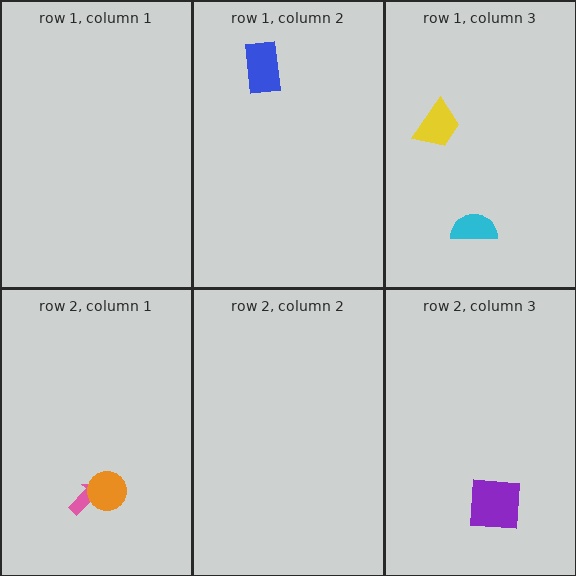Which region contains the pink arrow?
The row 2, column 1 region.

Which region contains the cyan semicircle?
The row 1, column 3 region.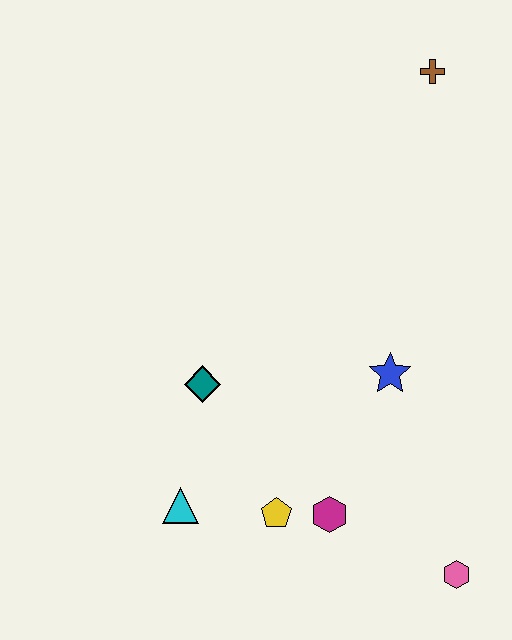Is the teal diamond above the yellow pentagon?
Yes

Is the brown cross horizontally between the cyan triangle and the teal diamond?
No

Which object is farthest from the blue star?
The brown cross is farthest from the blue star.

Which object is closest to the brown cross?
The blue star is closest to the brown cross.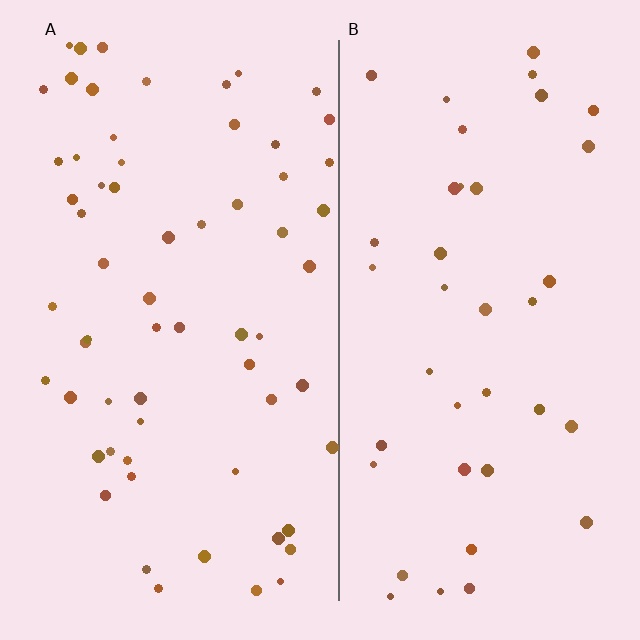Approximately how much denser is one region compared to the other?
Approximately 1.6× — region A over region B.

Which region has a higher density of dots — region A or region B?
A (the left).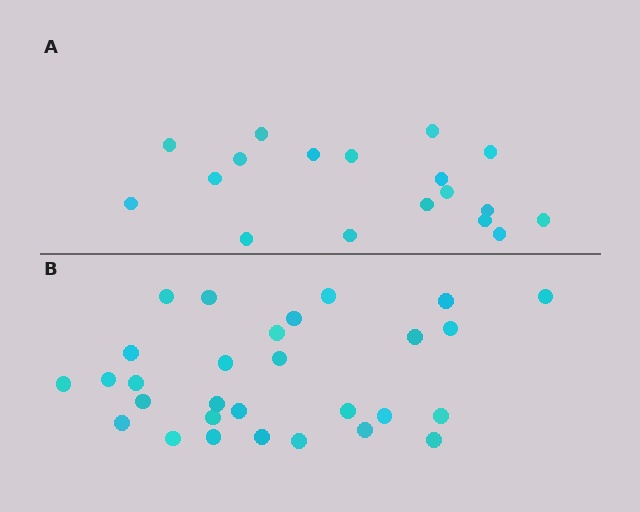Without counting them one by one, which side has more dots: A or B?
Region B (the bottom region) has more dots.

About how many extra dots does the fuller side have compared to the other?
Region B has roughly 12 or so more dots than region A.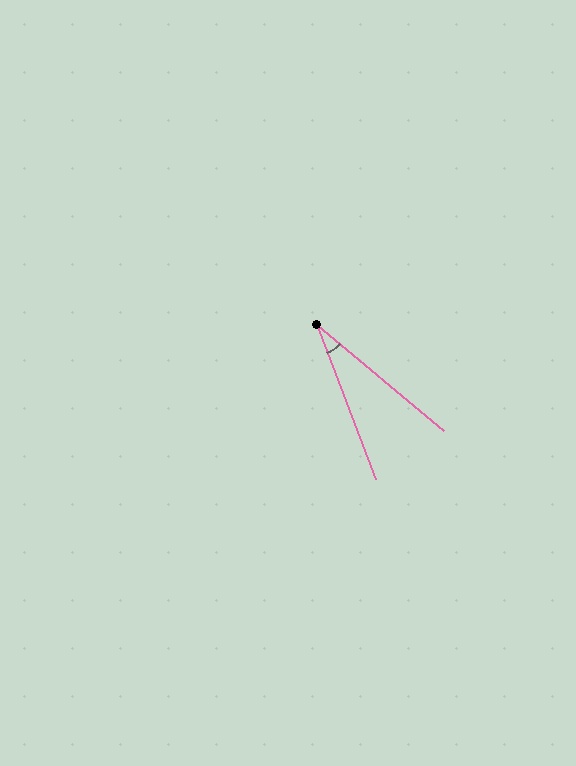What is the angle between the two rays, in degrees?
Approximately 29 degrees.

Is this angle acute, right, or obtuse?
It is acute.